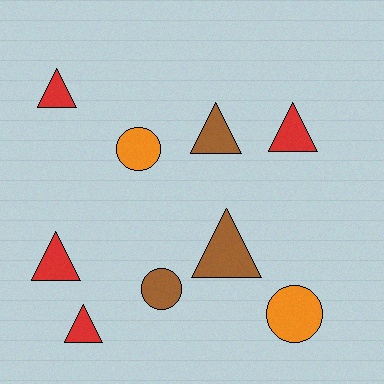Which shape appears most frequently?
Triangle, with 6 objects.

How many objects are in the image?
There are 9 objects.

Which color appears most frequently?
Red, with 4 objects.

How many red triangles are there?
There are 4 red triangles.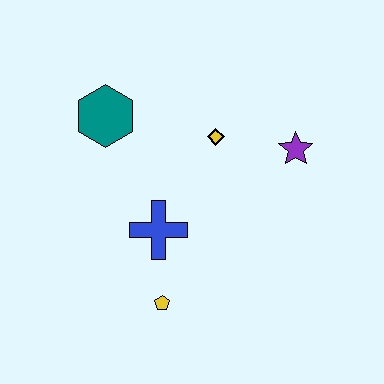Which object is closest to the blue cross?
The yellow pentagon is closest to the blue cross.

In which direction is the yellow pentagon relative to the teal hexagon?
The yellow pentagon is below the teal hexagon.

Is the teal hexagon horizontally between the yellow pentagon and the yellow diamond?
No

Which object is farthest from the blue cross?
The purple star is farthest from the blue cross.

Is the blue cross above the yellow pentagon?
Yes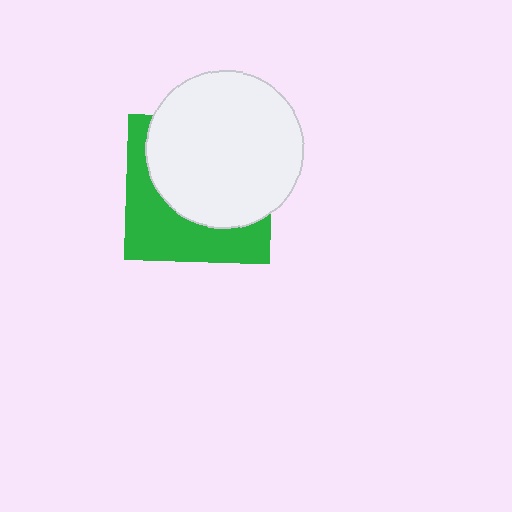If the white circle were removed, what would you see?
You would see the complete green square.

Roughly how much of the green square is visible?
A small part of it is visible (roughly 41%).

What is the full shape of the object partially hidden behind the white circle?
The partially hidden object is a green square.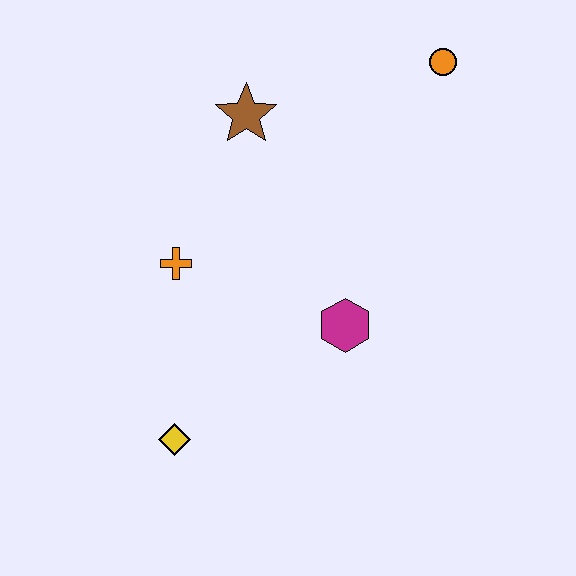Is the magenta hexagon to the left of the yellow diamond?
No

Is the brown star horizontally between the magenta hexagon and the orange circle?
No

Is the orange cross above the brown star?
No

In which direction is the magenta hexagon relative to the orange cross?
The magenta hexagon is to the right of the orange cross.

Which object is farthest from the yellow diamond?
The orange circle is farthest from the yellow diamond.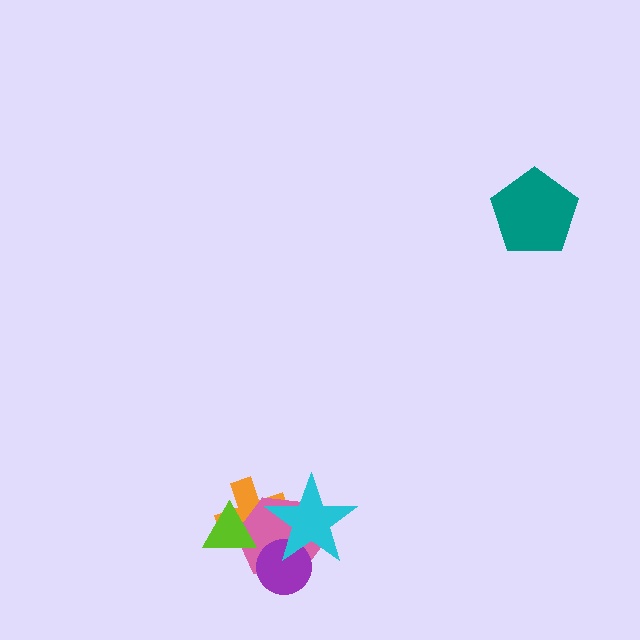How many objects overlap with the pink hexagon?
4 objects overlap with the pink hexagon.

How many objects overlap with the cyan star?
3 objects overlap with the cyan star.